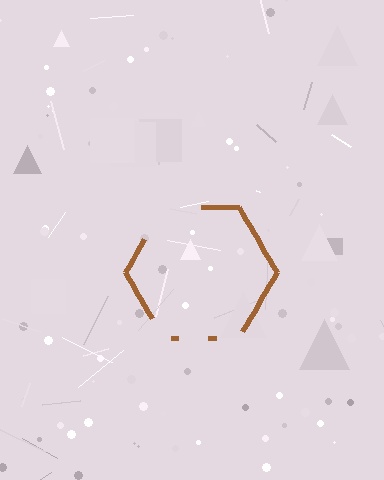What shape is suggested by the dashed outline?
The dashed outline suggests a hexagon.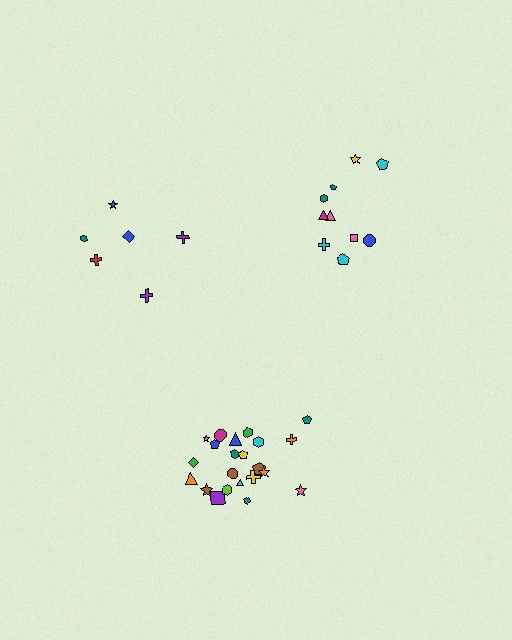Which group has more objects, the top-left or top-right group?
The top-right group.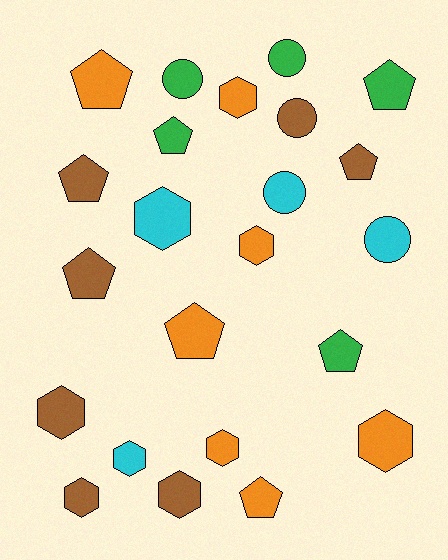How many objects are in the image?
There are 23 objects.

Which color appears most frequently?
Brown, with 7 objects.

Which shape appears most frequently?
Pentagon, with 9 objects.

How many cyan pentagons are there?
There are no cyan pentagons.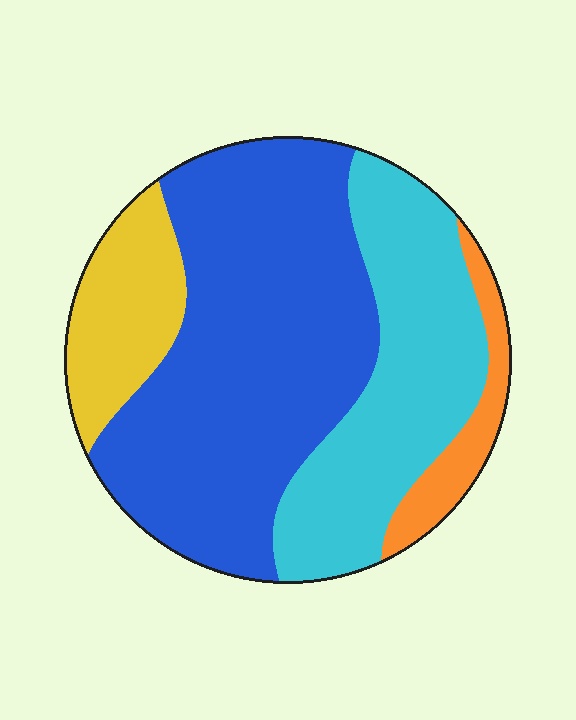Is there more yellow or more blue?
Blue.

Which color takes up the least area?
Orange, at roughly 5%.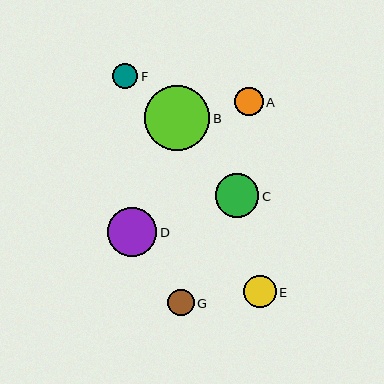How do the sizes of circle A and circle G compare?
Circle A and circle G are approximately the same size.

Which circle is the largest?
Circle B is the largest with a size of approximately 65 pixels.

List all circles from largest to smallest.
From largest to smallest: B, D, C, E, A, G, F.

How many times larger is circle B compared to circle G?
Circle B is approximately 2.4 times the size of circle G.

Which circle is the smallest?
Circle F is the smallest with a size of approximately 25 pixels.